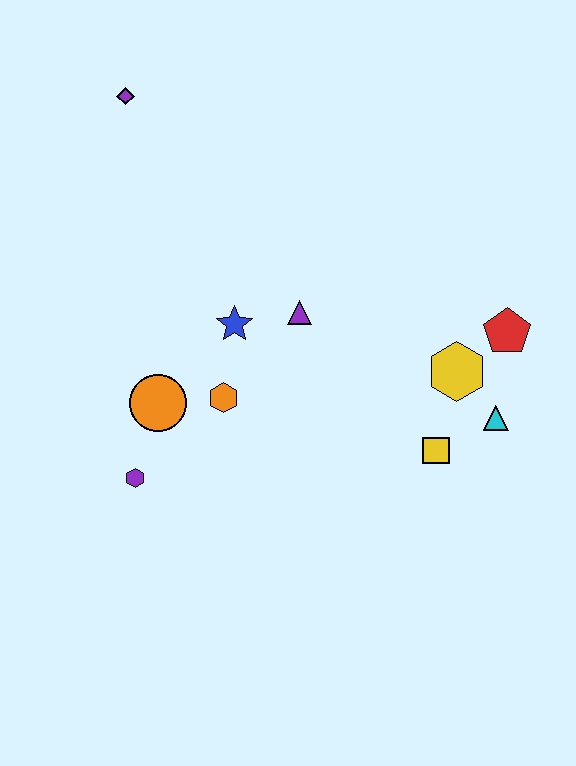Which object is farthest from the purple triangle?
The purple diamond is farthest from the purple triangle.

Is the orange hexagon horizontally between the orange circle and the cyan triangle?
Yes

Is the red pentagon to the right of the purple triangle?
Yes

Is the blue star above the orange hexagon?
Yes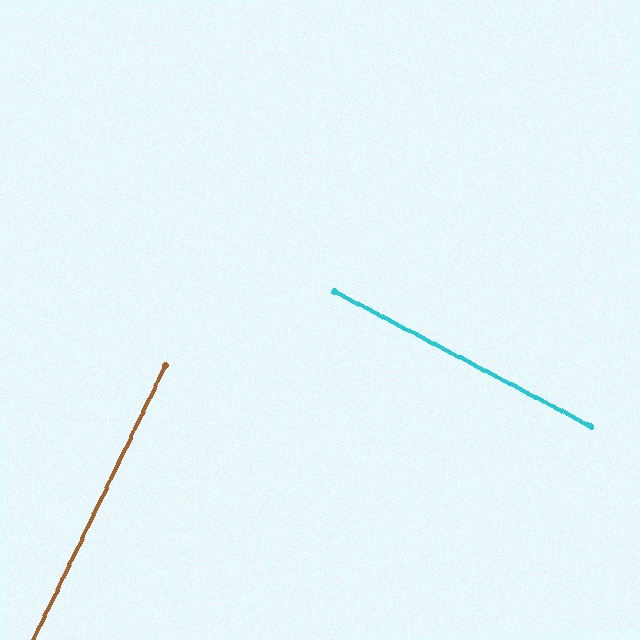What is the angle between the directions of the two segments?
Approximately 88 degrees.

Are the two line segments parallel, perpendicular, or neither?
Perpendicular — they meet at approximately 88°.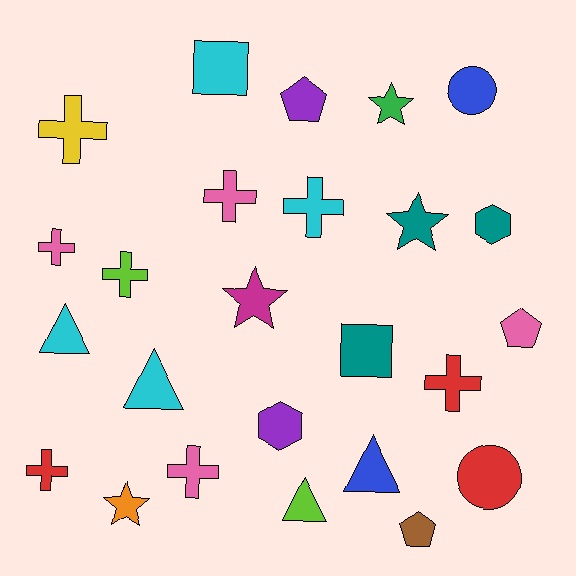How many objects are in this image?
There are 25 objects.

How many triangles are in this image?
There are 4 triangles.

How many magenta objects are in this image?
There is 1 magenta object.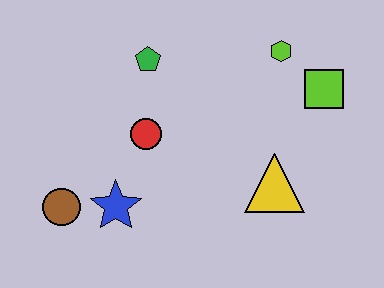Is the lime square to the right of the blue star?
Yes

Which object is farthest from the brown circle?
The lime square is farthest from the brown circle.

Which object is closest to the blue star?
The brown circle is closest to the blue star.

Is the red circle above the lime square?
No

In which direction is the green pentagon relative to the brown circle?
The green pentagon is above the brown circle.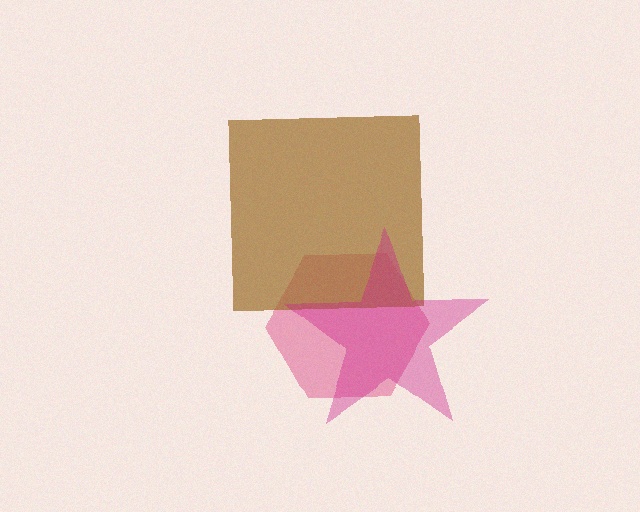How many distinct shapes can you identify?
There are 3 distinct shapes: a pink hexagon, a brown square, a magenta star.